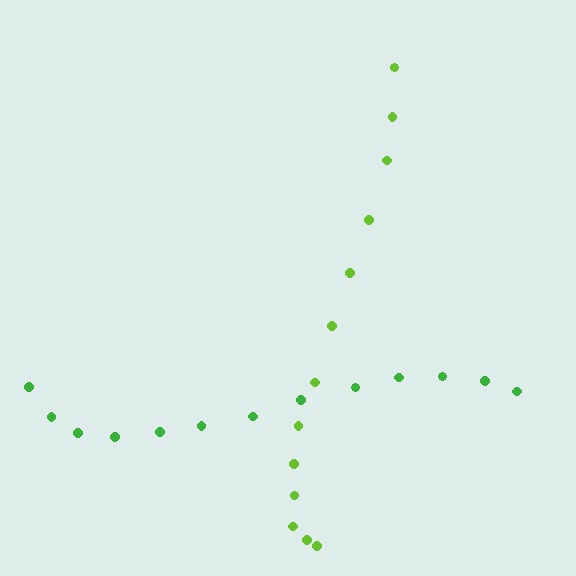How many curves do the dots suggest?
There are 2 distinct paths.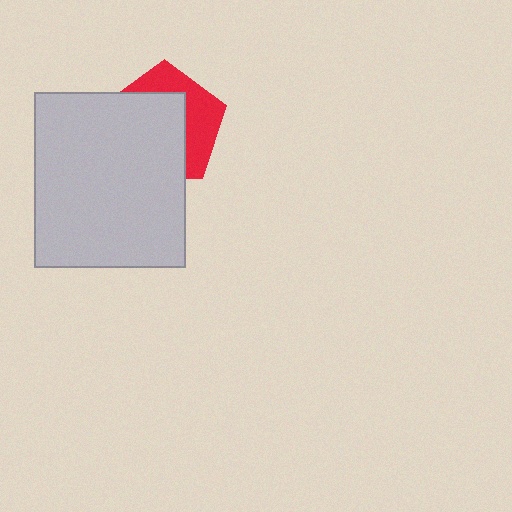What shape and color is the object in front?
The object in front is a light gray rectangle.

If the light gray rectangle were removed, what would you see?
You would see the complete red pentagon.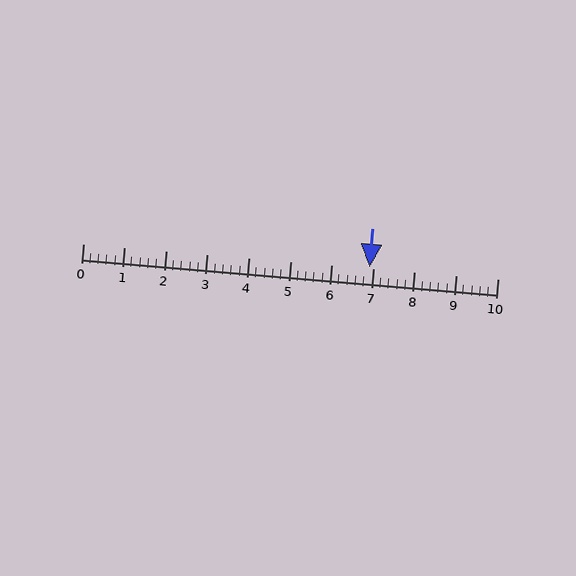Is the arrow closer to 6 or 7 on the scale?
The arrow is closer to 7.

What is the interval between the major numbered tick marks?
The major tick marks are spaced 1 units apart.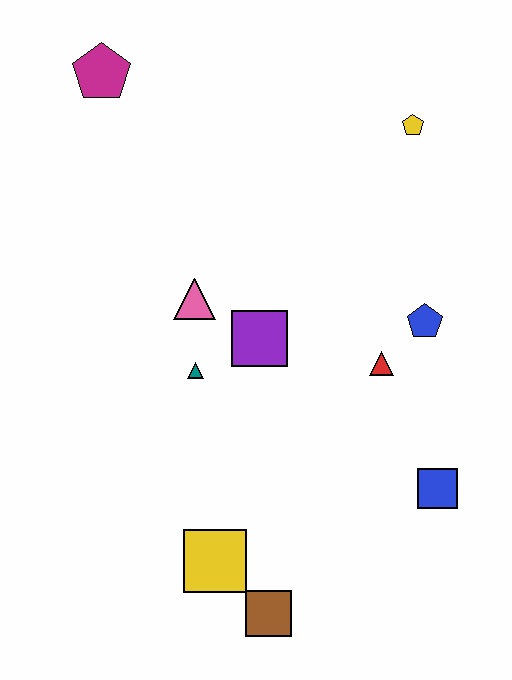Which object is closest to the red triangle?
The blue pentagon is closest to the red triangle.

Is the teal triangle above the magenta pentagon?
No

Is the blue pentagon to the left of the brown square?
No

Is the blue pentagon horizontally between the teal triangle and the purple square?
No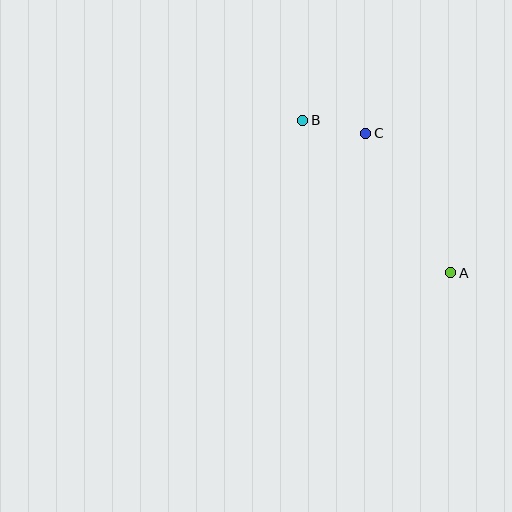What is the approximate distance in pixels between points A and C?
The distance between A and C is approximately 163 pixels.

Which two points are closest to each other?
Points B and C are closest to each other.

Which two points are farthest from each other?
Points A and B are farthest from each other.